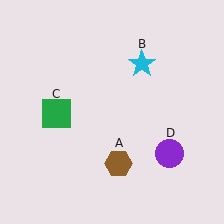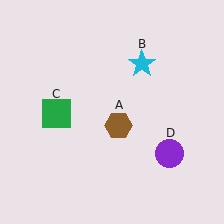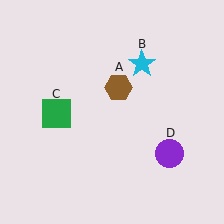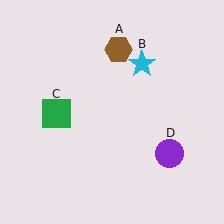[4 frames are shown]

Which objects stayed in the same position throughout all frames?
Cyan star (object B) and green square (object C) and purple circle (object D) remained stationary.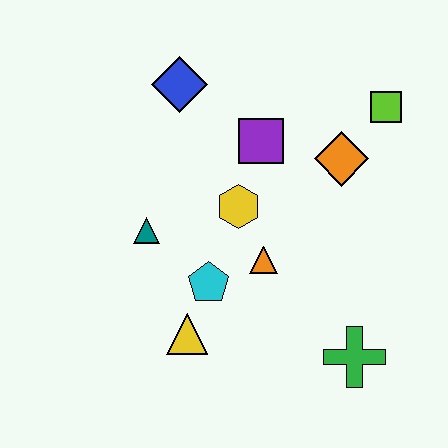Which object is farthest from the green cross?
The blue diamond is farthest from the green cross.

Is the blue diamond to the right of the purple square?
No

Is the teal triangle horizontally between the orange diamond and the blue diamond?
No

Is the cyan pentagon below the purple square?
Yes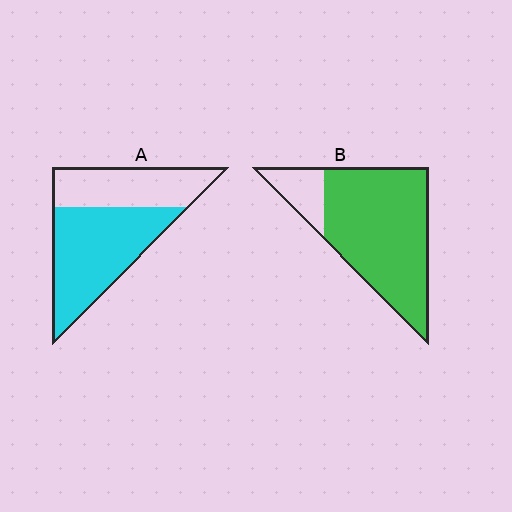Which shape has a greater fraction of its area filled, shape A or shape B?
Shape B.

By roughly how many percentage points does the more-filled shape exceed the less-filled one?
By roughly 25 percentage points (B over A).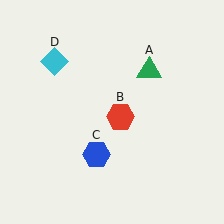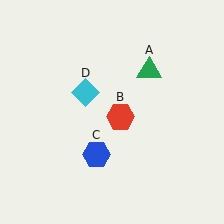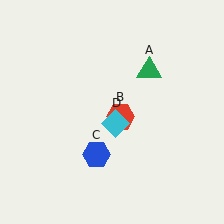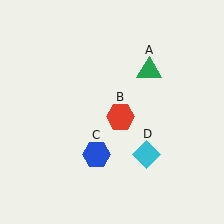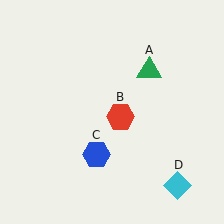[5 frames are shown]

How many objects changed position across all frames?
1 object changed position: cyan diamond (object D).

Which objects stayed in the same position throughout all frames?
Green triangle (object A) and red hexagon (object B) and blue hexagon (object C) remained stationary.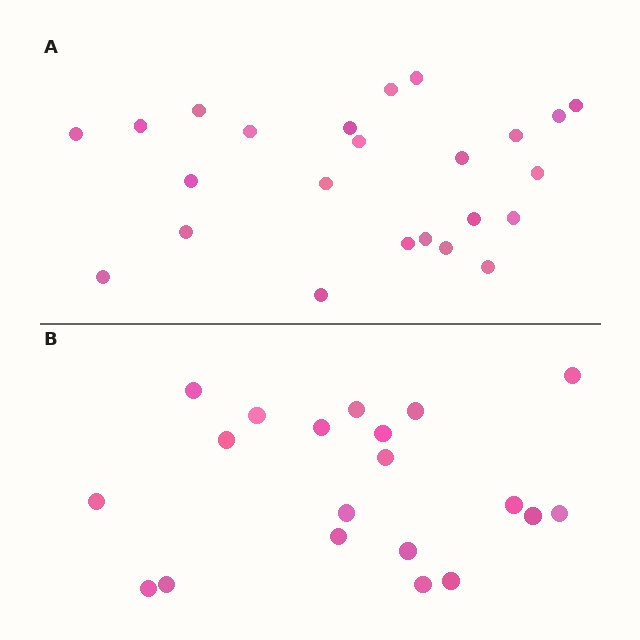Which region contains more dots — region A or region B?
Region A (the top region) has more dots.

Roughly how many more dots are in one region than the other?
Region A has about 4 more dots than region B.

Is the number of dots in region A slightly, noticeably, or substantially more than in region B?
Region A has only slightly more — the two regions are fairly close. The ratio is roughly 1.2 to 1.